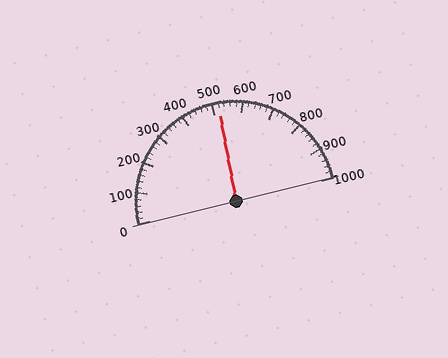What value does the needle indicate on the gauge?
The needle indicates approximately 520.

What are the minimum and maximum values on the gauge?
The gauge ranges from 0 to 1000.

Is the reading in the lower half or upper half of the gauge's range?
The reading is in the upper half of the range (0 to 1000).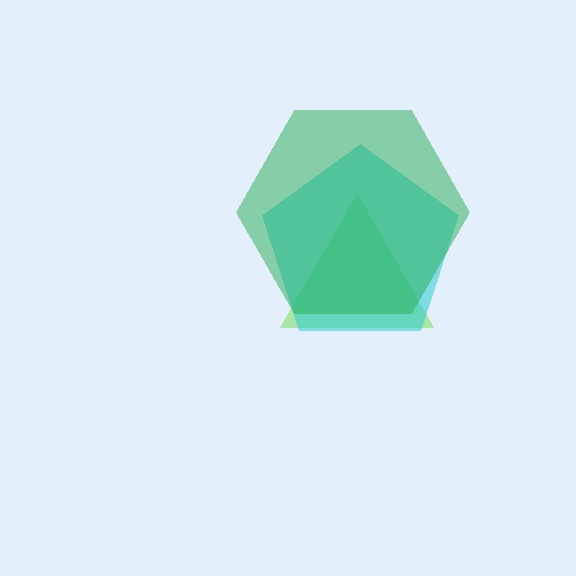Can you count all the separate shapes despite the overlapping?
Yes, there are 3 separate shapes.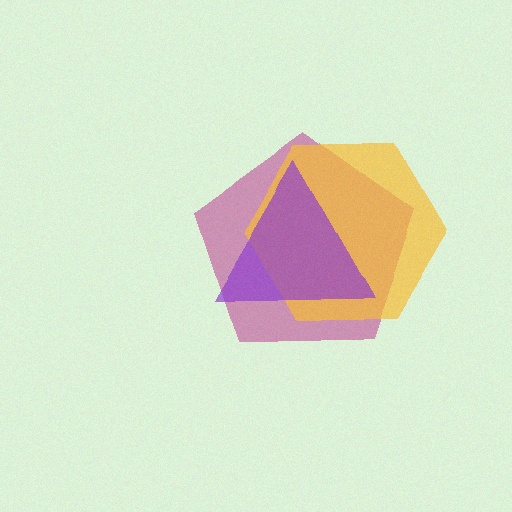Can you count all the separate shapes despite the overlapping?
Yes, there are 3 separate shapes.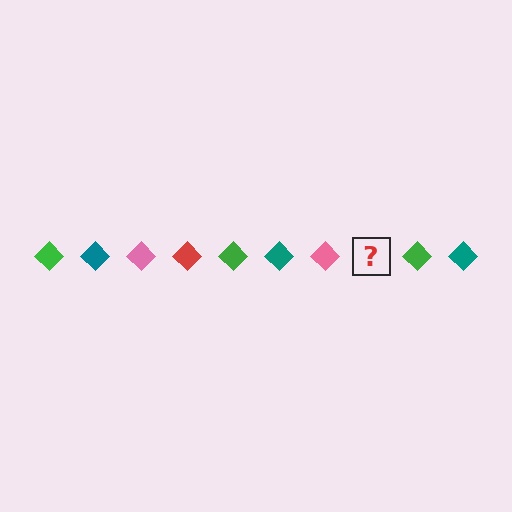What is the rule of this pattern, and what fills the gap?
The rule is that the pattern cycles through green, teal, pink, red diamonds. The gap should be filled with a red diamond.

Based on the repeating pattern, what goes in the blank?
The blank should be a red diamond.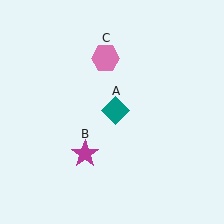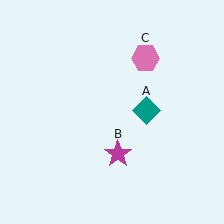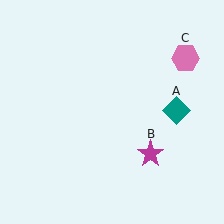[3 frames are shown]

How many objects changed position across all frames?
3 objects changed position: teal diamond (object A), magenta star (object B), pink hexagon (object C).